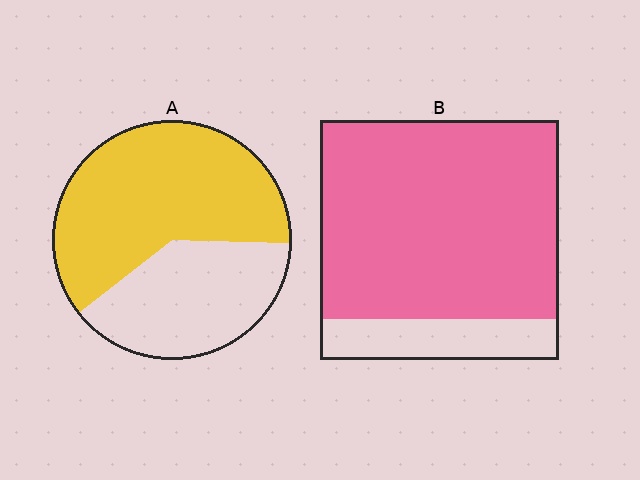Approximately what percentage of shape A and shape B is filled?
A is approximately 60% and B is approximately 85%.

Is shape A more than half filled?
Yes.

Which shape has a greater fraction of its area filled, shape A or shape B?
Shape B.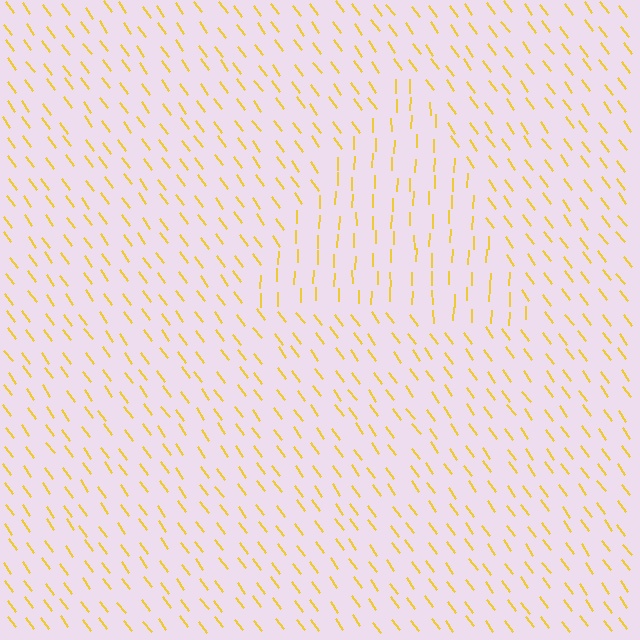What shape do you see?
I see a triangle.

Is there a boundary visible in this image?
Yes, there is a texture boundary formed by a change in line orientation.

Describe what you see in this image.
The image is filled with small yellow line segments. A triangle region in the image has lines oriented differently from the surrounding lines, creating a visible texture boundary.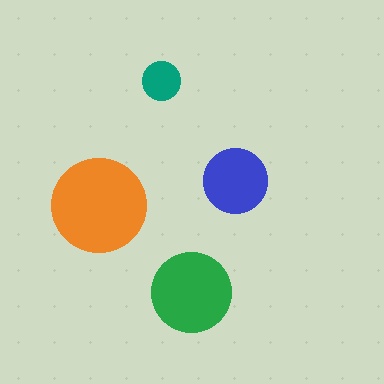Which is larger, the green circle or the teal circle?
The green one.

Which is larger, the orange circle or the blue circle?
The orange one.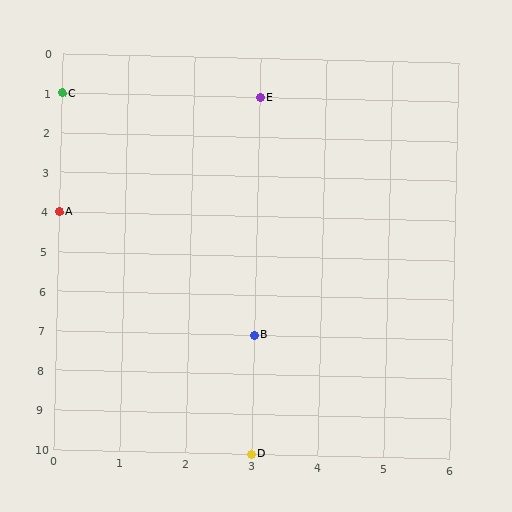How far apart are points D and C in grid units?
Points D and C are 3 columns and 9 rows apart (about 9.5 grid units diagonally).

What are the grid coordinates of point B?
Point B is at grid coordinates (3, 7).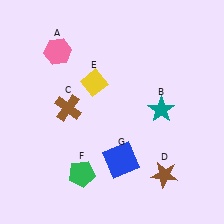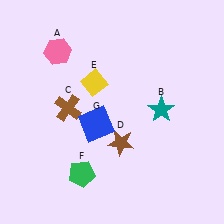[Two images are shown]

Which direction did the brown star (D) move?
The brown star (D) moved left.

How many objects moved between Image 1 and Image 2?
2 objects moved between the two images.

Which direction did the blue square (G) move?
The blue square (G) moved up.